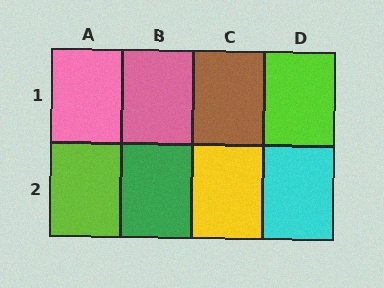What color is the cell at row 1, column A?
Pink.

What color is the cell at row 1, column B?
Pink.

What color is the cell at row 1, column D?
Lime.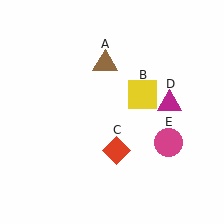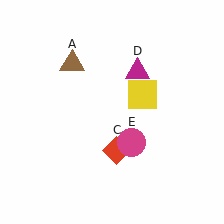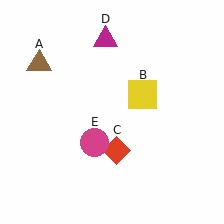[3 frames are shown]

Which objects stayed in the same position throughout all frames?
Yellow square (object B) and red diamond (object C) remained stationary.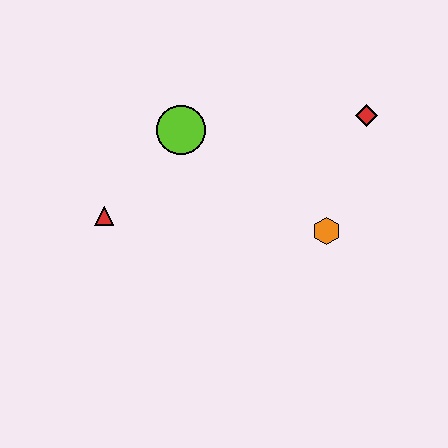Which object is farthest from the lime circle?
The red diamond is farthest from the lime circle.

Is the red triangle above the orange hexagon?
Yes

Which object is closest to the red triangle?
The lime circle is closest to the red triangle.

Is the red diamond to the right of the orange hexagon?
Yes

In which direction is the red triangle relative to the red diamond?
The red triangle is to the left of the red diamond.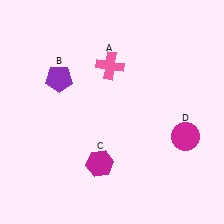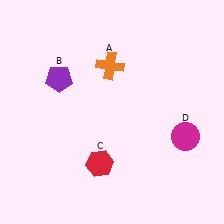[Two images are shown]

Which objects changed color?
A changed from pink to orange. C changed from magenta to red.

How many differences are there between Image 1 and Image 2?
There are 2 differences between the two images.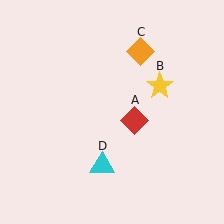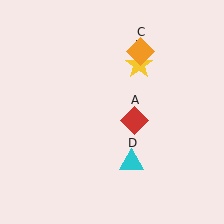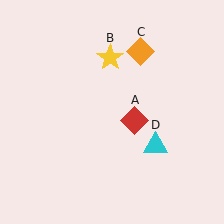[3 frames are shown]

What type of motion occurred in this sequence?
The yellow star (object B), cyan triangle (object D) rotated counterclockwise around the center of the scene.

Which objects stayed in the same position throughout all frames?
Red diamond (object A) and orange diamond (object C) remained stationary.